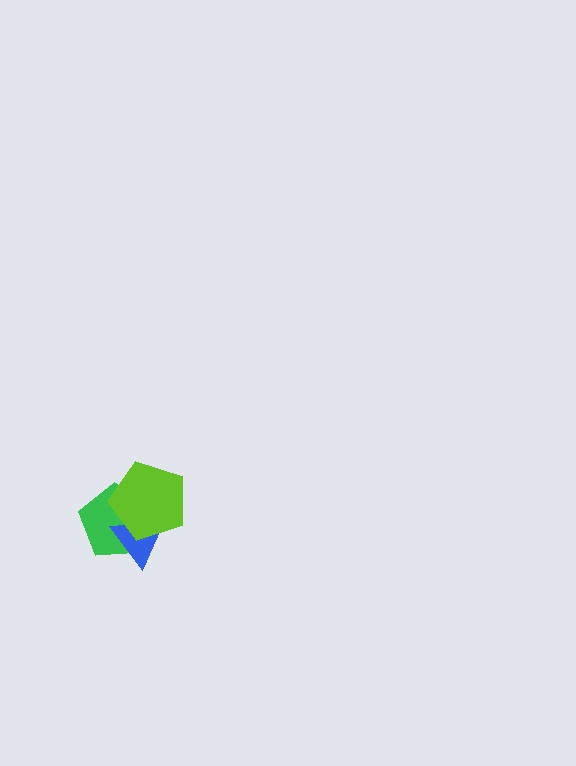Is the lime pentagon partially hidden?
No, no other shape covers it.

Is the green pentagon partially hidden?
Yes, it is partially covered by another shape.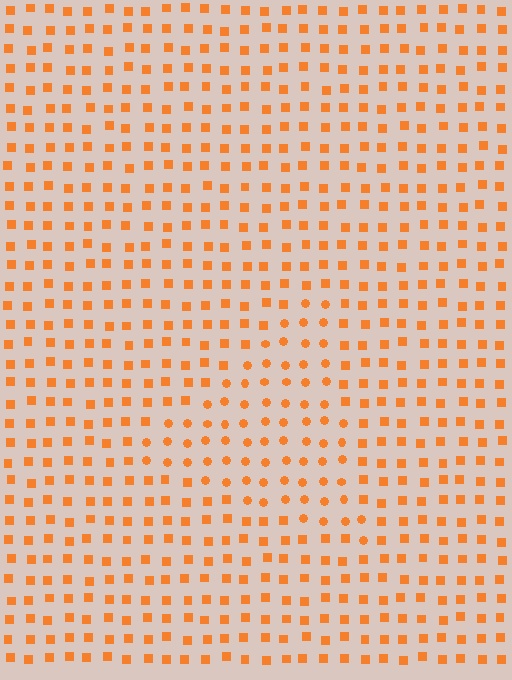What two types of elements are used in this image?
The image uses circles inside the triangle region and squares outside it.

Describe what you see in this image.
The image is filled with small orange elements arranged in a uniform grid. A triangle-shaped region contains circles, while the surrounding area contains squares. The boundary is defined purely by the change in element shape.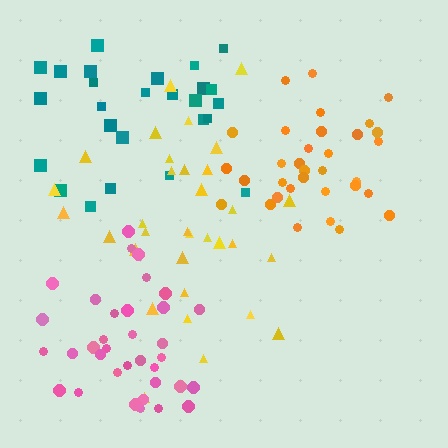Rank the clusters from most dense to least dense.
pink, orange, yellow, teal.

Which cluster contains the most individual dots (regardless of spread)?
Pink (35).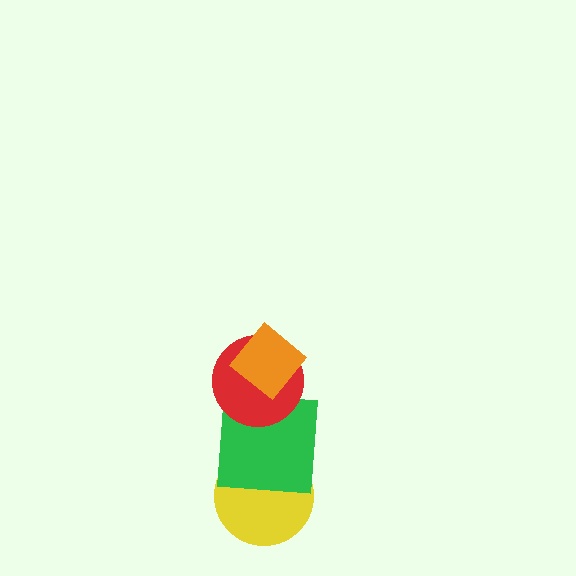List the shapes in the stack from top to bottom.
From top to bottom: the orange diamond, the red circle, the green square, the yellow circle.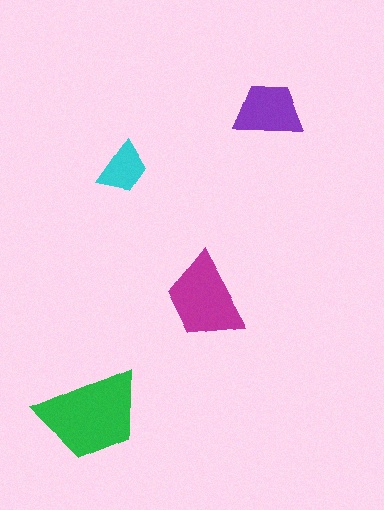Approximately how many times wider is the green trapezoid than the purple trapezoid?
About 1.5 times wider.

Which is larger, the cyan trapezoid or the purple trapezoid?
The purple one.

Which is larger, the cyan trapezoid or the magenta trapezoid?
The magenta one.